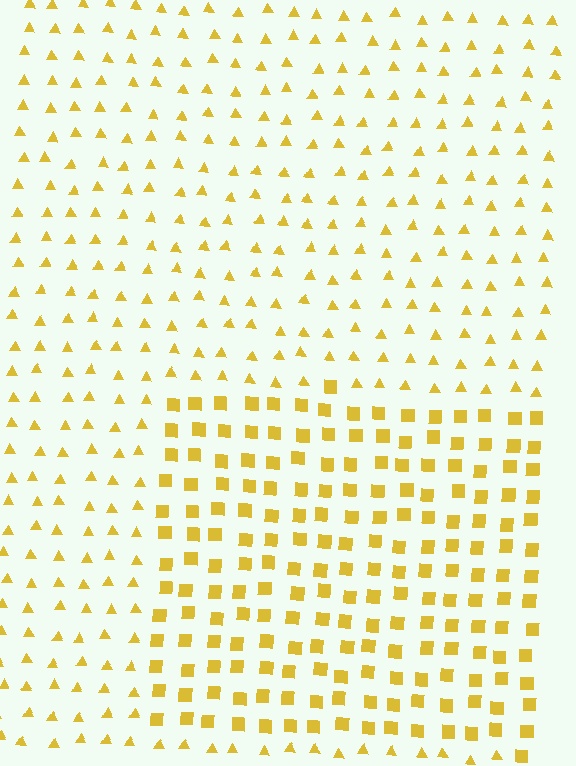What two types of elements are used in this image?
The image uses squares inside the rectangle region and triangles outside it.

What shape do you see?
I see a rectangle.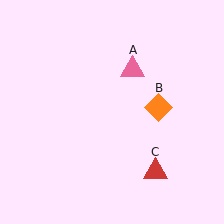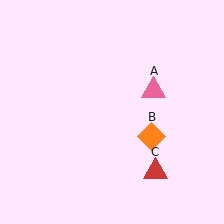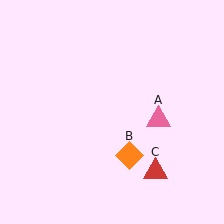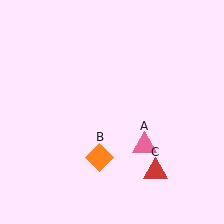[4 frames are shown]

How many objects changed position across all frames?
2 objects changed position: pink triangle (object A), orange diamond (object B).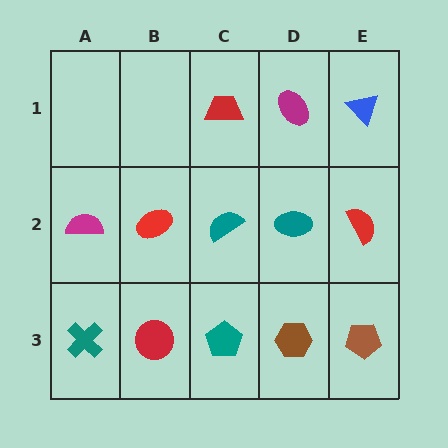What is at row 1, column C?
A red trapezoid.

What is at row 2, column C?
A teal semicircle.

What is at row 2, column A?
A magenta semicircle.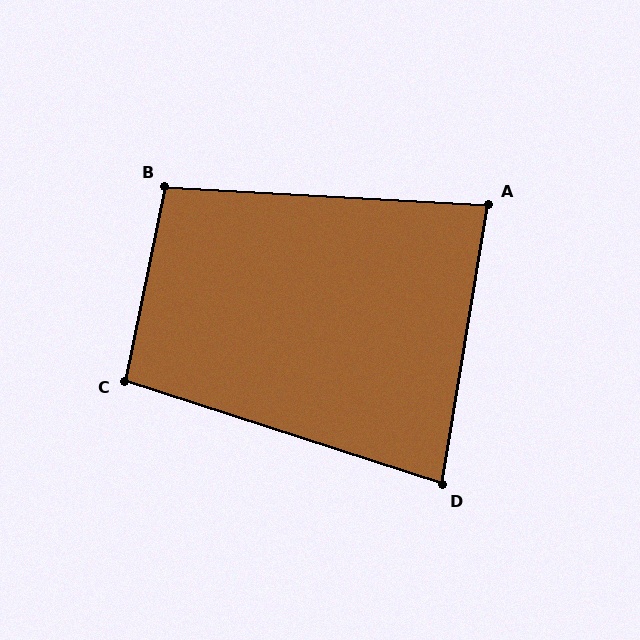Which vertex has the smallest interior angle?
D, at approximately 81 degrees.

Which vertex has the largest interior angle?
B, at approximately 99 degrees.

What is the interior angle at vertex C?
Approximately 96 degrees (obtuse).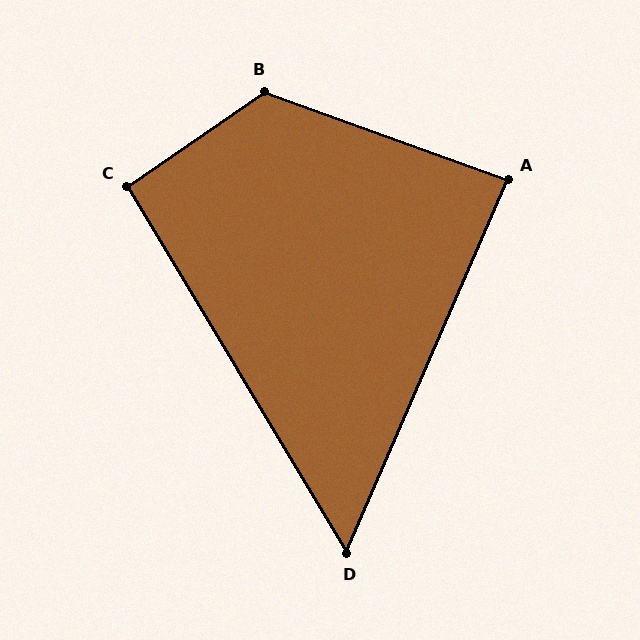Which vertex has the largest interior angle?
B, at approximately 126 degrees.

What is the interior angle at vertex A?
Approximately 86 degrees (approximately right).